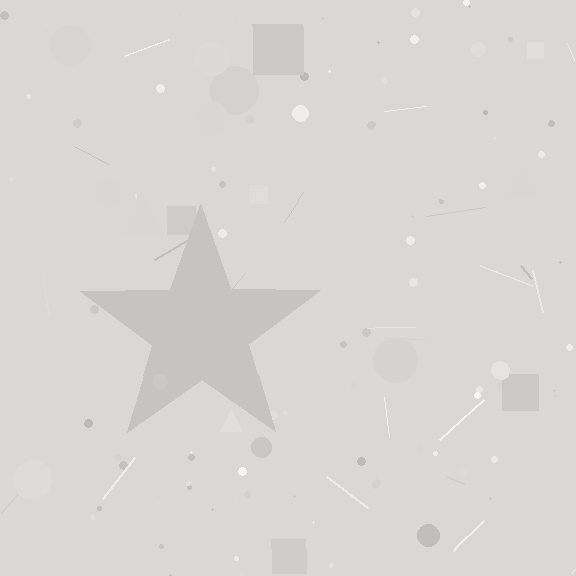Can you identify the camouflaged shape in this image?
The camouflaged shape is a star.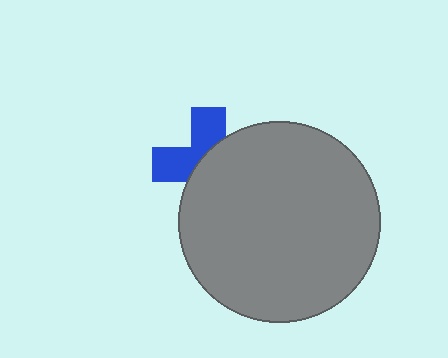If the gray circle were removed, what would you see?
You would see the complete blue cross.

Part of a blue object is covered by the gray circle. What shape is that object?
It is a cross.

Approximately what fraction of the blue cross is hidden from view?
Roughly 57% of the blue cross is hidden behind the gray circle.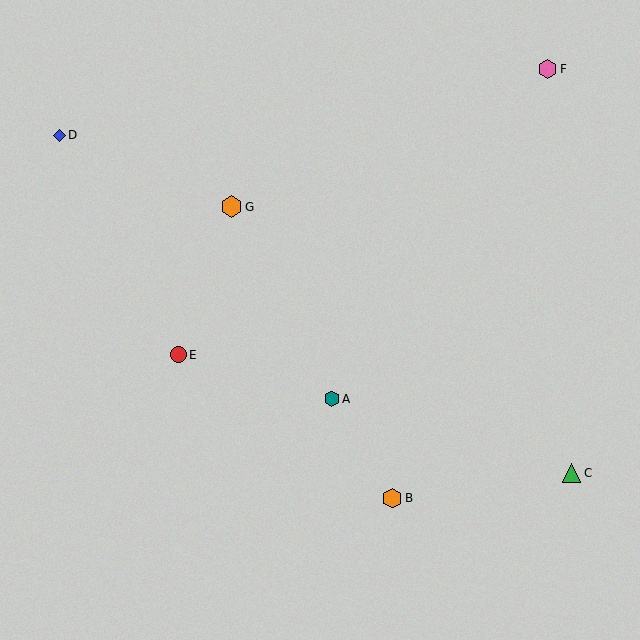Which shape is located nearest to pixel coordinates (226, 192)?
The orange hexagon (labeled G) at (231, 207) is nearest to that location.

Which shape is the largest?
The orange hexagon (labeled G) is the largest.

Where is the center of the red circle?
The center of the red circle is at (178, 355).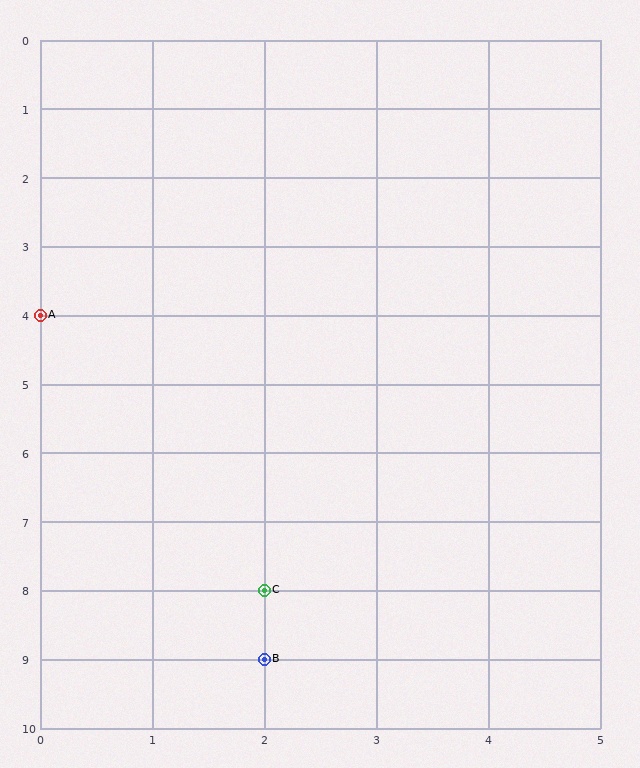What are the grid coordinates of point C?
Point C is at grid coordinates (2, 8).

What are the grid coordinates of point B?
Point B is at grid coordinates (2, 9).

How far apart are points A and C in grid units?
Points A and C are 2 columns and 4 rows apart (about 4.5 grid units diagonally).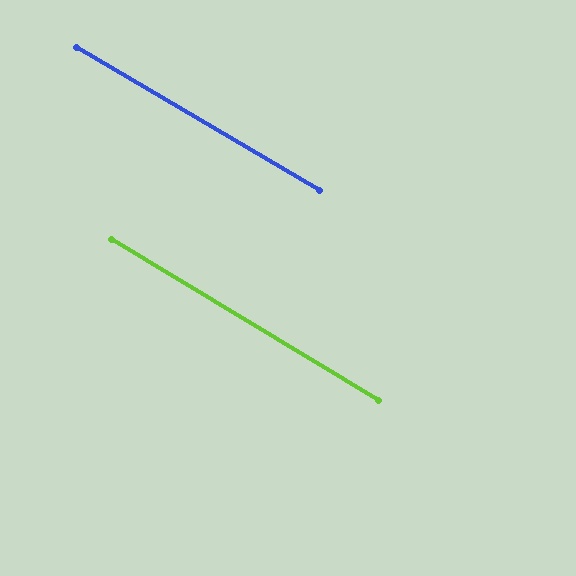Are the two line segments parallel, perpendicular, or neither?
Parallel — their directions differ by only 0.7°.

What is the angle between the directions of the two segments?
Approximately 1 degree.